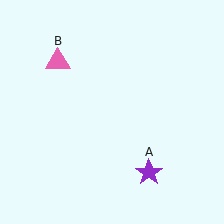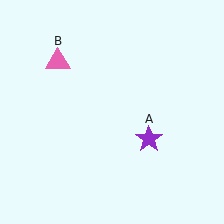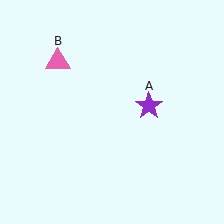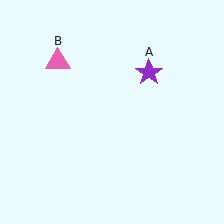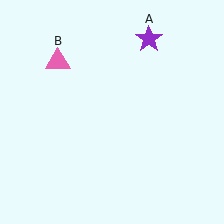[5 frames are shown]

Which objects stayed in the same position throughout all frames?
Pink triangle (object B) remained stationary.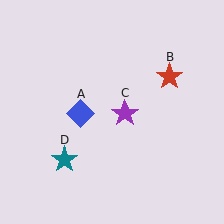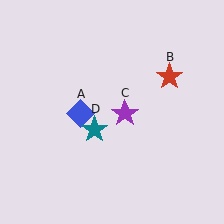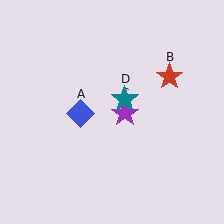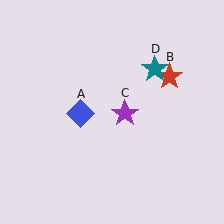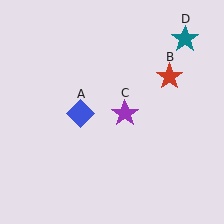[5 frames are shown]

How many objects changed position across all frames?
1 object changed position: teal star (object D).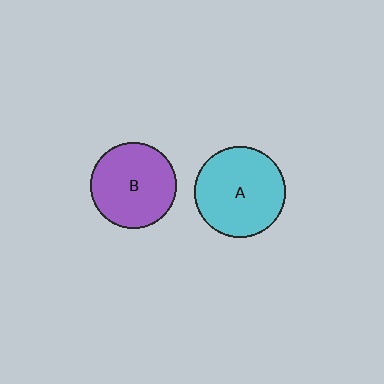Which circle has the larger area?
Circle A (cyan).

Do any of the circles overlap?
No, none of the circles overlap.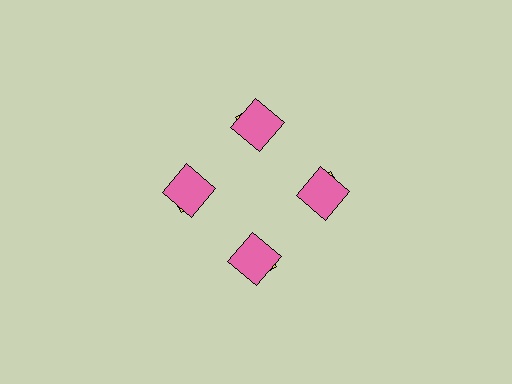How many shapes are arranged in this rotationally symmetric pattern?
There are 8 shapes, arranged in 4 groups of 2.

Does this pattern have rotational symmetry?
Yes, this pattern has 4-fold rotational symmetry. It looks the same after rotating 90 degrees around the center.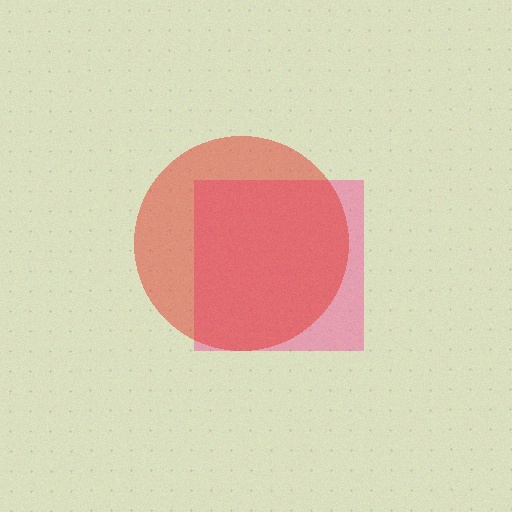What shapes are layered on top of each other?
The layered shapes are: a pink square, a red circle.